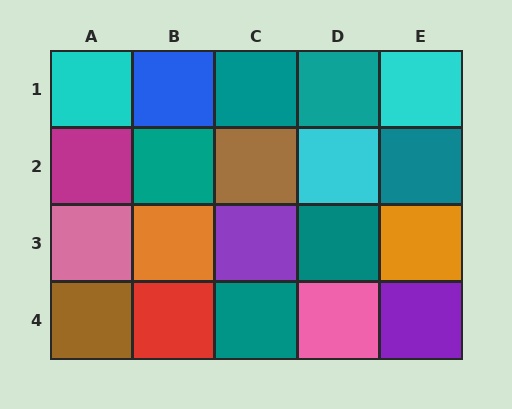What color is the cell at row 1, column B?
Blue.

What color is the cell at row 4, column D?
Pink.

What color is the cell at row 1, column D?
Teal.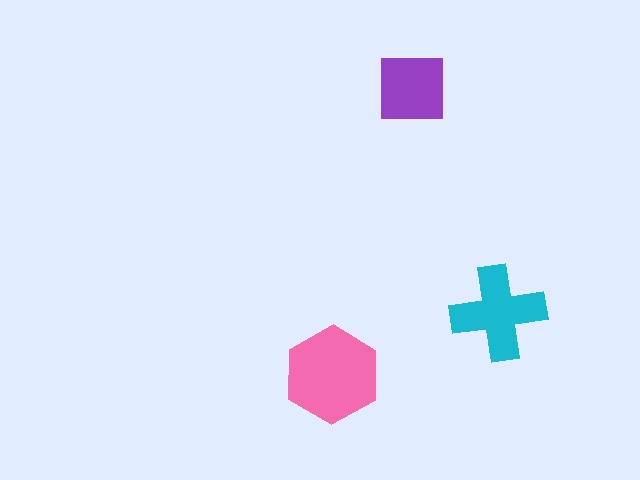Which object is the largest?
The pink hexagon.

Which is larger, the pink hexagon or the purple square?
The pink hexagon.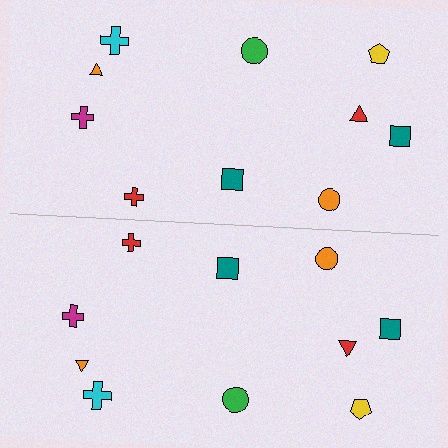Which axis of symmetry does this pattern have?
The pattern has a horizontal axis of symmetry running through the center of the image.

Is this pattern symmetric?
Yes, this pattern has bilateral (reflection) symmetry.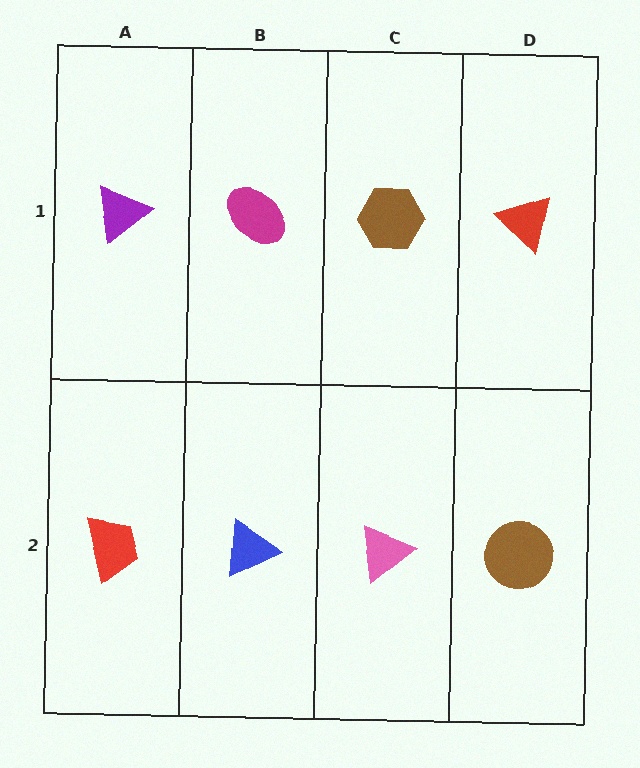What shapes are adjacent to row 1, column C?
A pink triangle (row 2, column C), a magenta ellipse (row 1, column B), a red triangle (row 1, column D).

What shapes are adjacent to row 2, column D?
A red triangle (row 1, column D), a pink triangle (row 2, column C).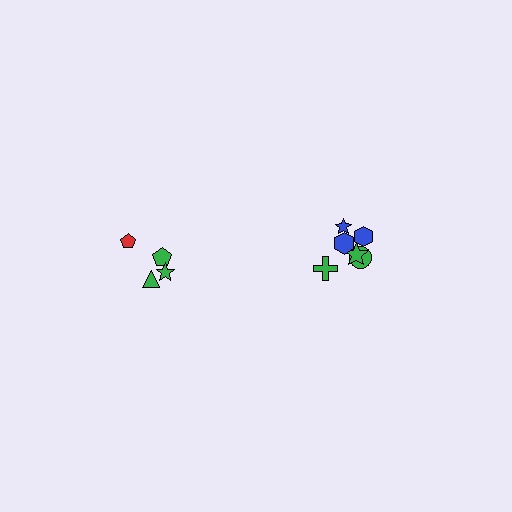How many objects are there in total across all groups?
There are 10 objects.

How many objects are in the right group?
There are 6 objects.